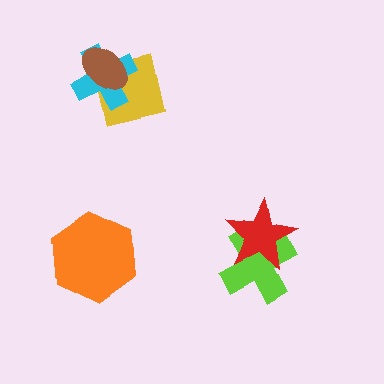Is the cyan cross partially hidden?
Yes, it is partially covered by another shape.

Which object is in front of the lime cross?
The red star is in front of the lime cross.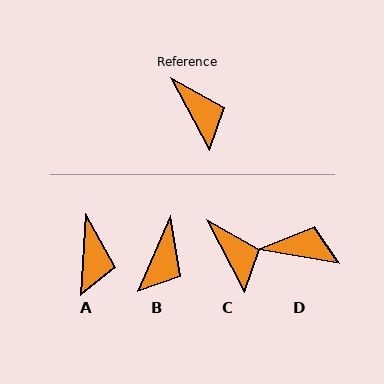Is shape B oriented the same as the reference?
No, it is off by about 51 degrees.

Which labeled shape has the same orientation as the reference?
C.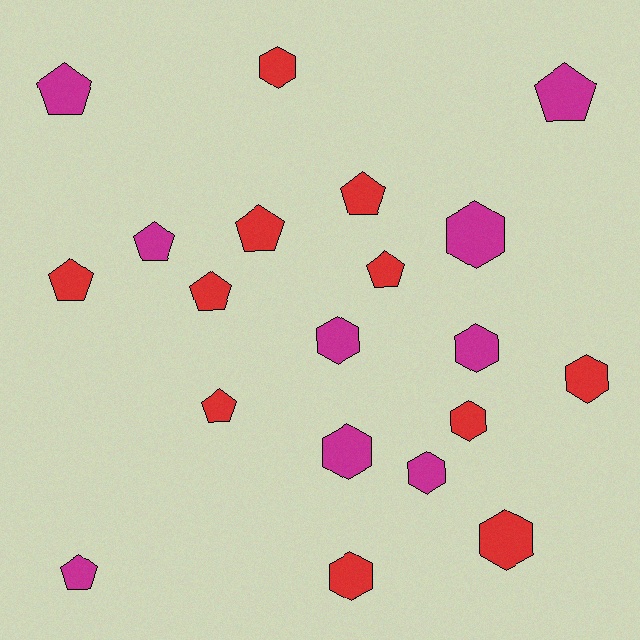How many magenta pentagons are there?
There are 4 magenta pentagons.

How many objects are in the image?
There are 20 objects.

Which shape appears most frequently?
Pentagon, with 10 objects.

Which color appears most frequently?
Red, with 11 objects.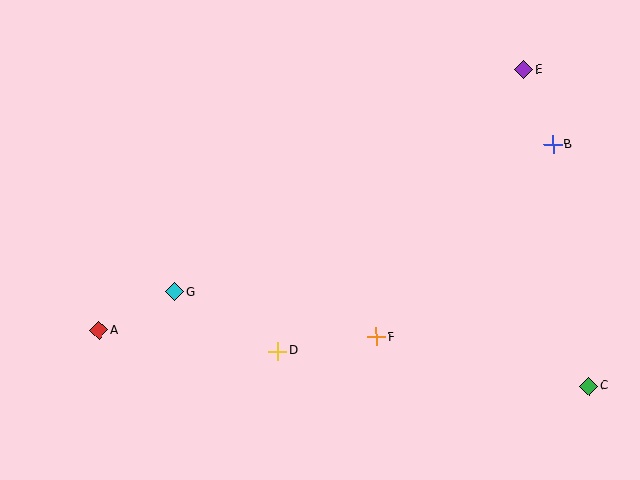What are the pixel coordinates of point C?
Point C is at (589, 386).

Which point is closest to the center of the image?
Point F at (376, 337) is closest to the center.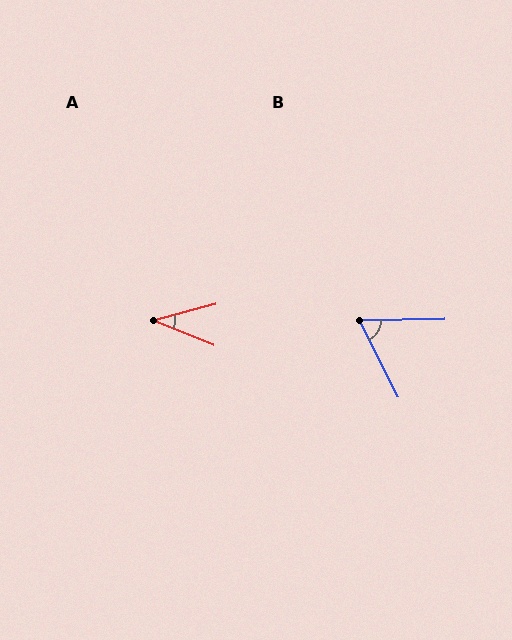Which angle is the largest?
B, at approximately 64 degrees.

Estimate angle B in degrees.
Approximately 64 degrees.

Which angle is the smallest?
A, at approximately 37 degrees.